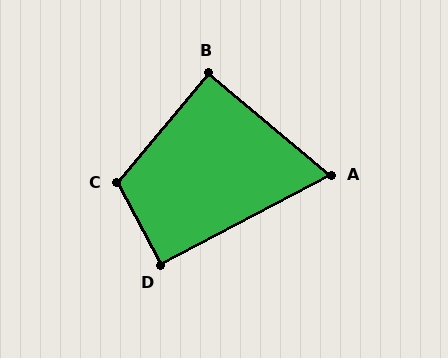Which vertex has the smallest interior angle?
A, at approximately 68 degrees.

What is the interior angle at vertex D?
Approximately 90 degrees (approximately right).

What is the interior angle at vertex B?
Approximately 90 degrees (approximately right).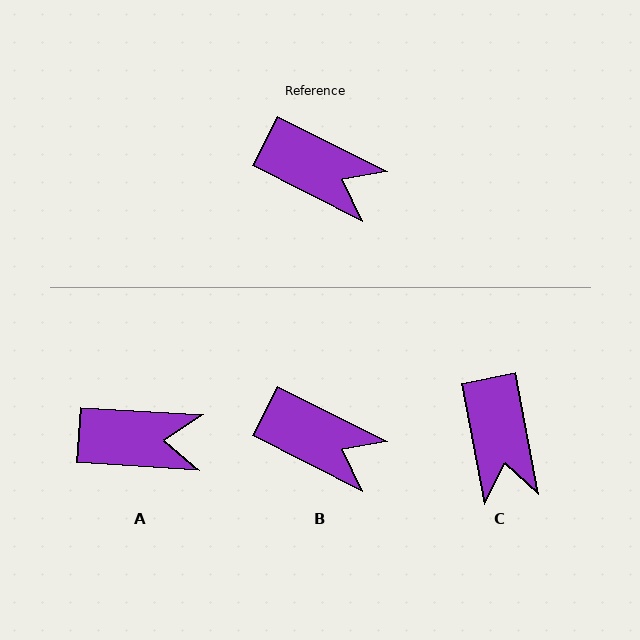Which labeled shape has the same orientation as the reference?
B.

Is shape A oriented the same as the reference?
No, it is off by about 23 degrees.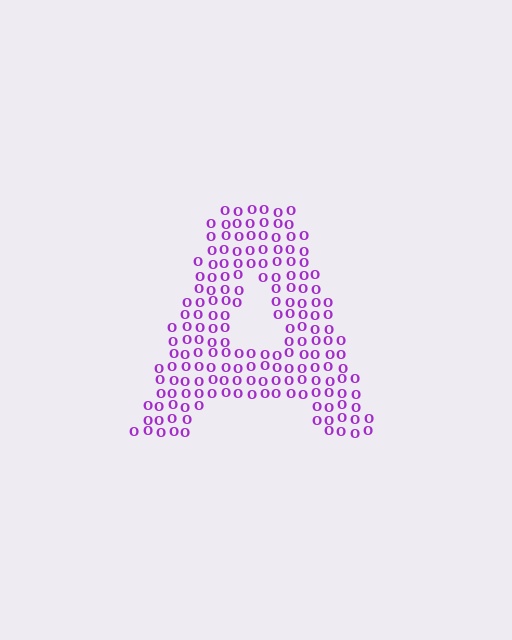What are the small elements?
The small elements are letter O's.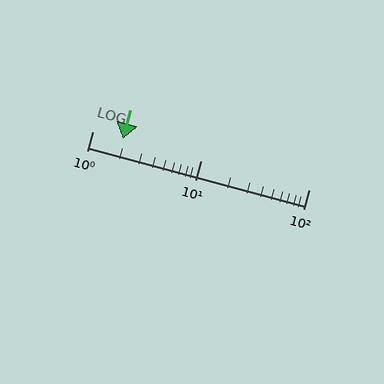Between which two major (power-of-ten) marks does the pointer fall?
The pointer is between 1 and 10.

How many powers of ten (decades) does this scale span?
The scale spans 2 decades, from 1 to 100.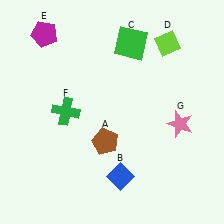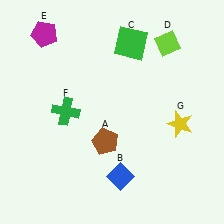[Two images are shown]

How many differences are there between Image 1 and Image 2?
There is 1 difference between the two images.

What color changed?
The star (G) changed from pink in Image 1 to yellow in Image 2.